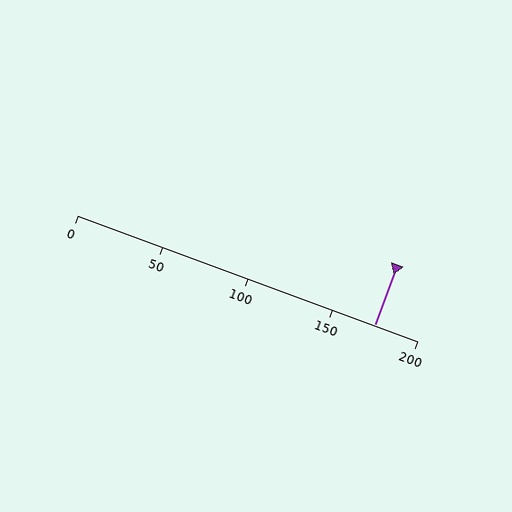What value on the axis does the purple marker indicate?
The marker indicates approximately 175.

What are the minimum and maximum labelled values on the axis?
The axis runs from 0 to 200.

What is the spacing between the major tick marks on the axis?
The major ticks are spaced 50 apart.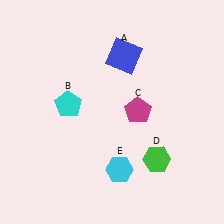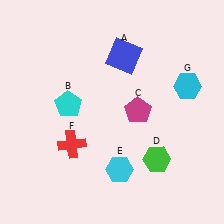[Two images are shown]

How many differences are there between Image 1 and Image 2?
There are 2 differences between the two images.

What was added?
A red cross (F), a cyan hexagon (G) were added in Image 2.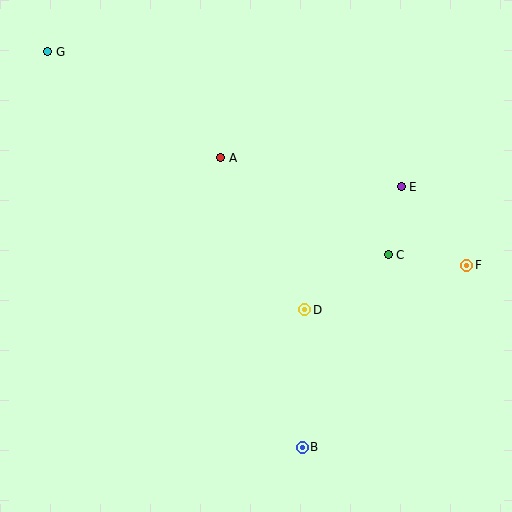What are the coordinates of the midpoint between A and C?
The midpoint between A and C is at (305, 206).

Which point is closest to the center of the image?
Point D at (305, 310) is closest to the center.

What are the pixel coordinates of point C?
Point C is at (388, 255).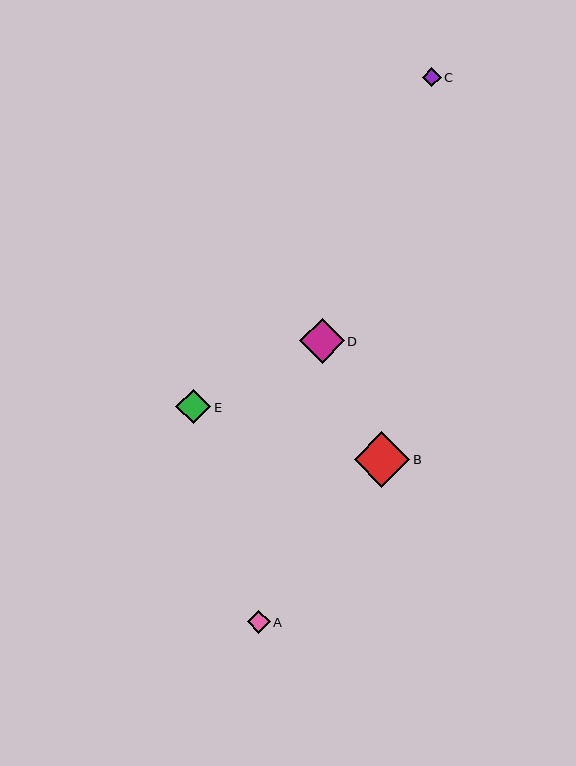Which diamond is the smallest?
Diamond C is the smallest with a size of approximately 18 pixels.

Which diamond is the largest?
Diamond B is the largest with a size of approximately 55 pixels.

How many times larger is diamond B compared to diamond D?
Diamond B is approximately 1.2 times the size of diamond D.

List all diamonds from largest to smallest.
From largest to smallest: B, D, E, A, C.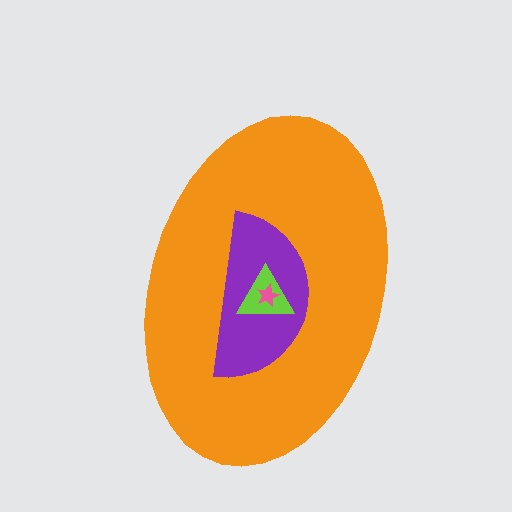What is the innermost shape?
The pink star.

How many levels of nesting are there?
4.